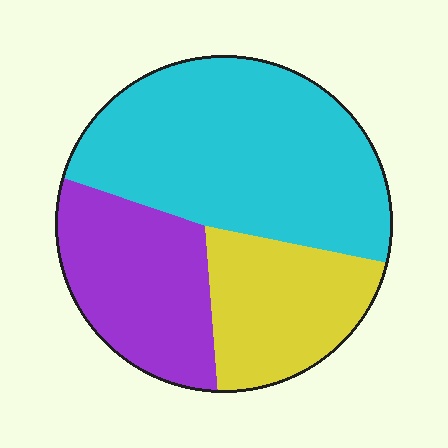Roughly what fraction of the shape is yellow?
Yellow takes up about one quarter (1/4) of the shape.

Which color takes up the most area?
Cyan, at roughly 50%.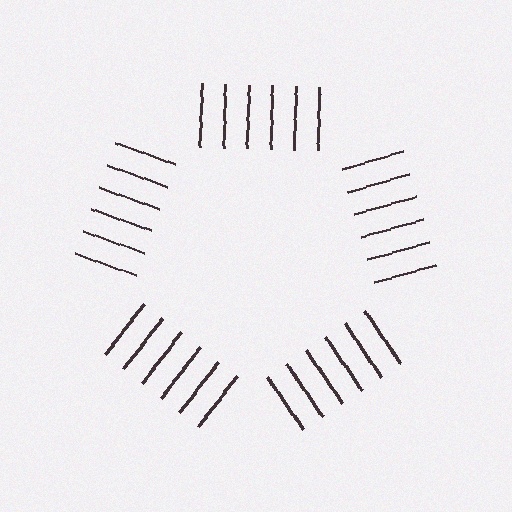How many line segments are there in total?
30 — 6 along each of the 5 edges.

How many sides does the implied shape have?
5 sides — the line-ends trace a pentagon.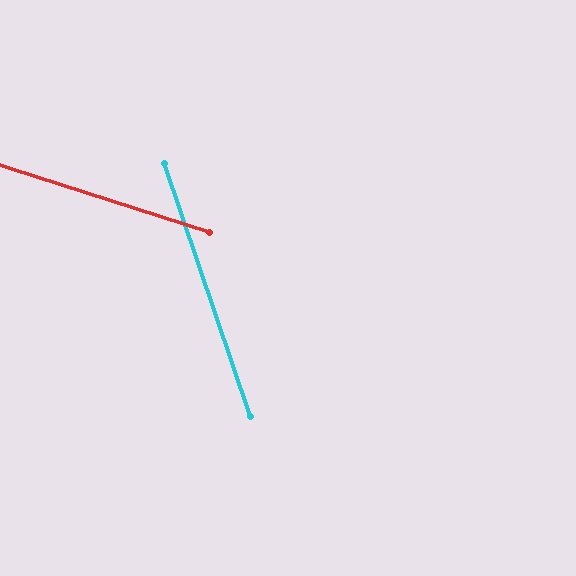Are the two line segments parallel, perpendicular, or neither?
Neither parallel nor perpendicular — they differ by about 53°.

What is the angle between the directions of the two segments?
Approximately 53 degrees.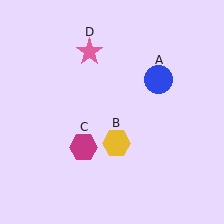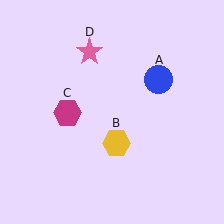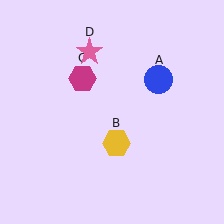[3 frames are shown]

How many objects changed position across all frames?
1 object changed position: magenta hexagon (object C).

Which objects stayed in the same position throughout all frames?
Blue circle (object A) and yellow hexagon (object B) and pink star (object D) remained stationary.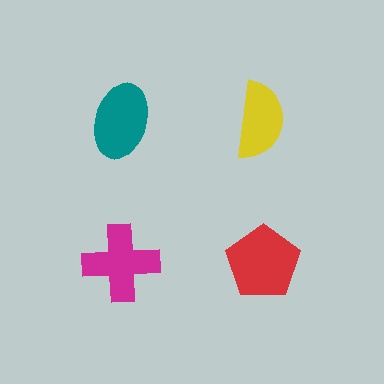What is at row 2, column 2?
A red pentagon.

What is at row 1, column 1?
A teal ellipse.